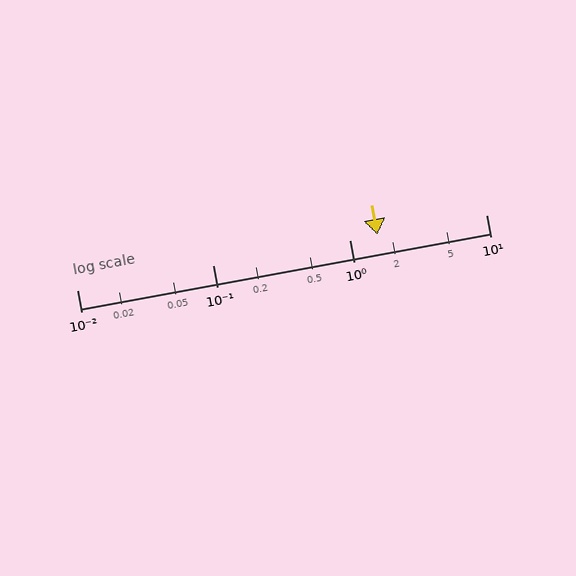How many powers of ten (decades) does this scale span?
The scale spans 3 decades, from 0.01 to 10.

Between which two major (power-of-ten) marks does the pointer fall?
The pointer is between 1 and 10.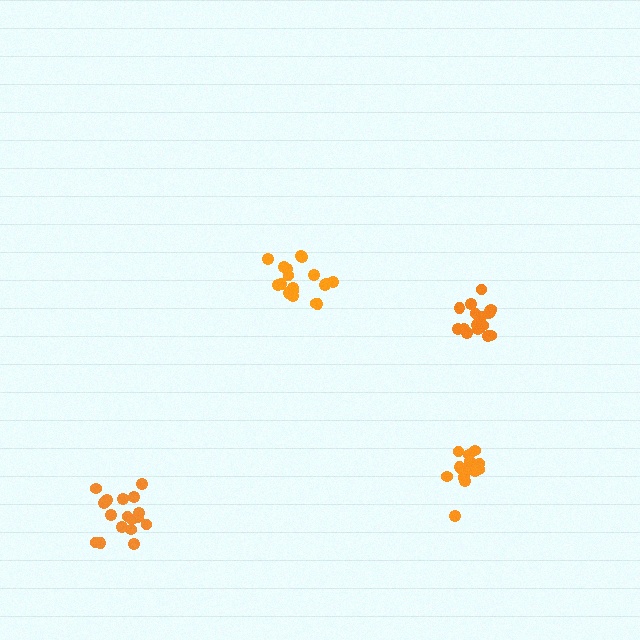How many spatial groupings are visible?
There are 4 spatial groupings.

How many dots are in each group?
Group 1: 18 dots, Group 2: 18 dots, Group 3: 18 dots, Group 4: 15 dots (69 total).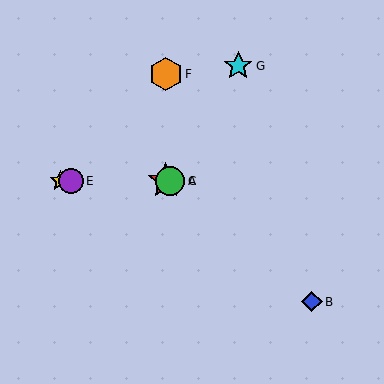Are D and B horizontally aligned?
No, D is at y≈181 and B is at y≈302.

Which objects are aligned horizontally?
Objects A, C, D, E are aligned horizontally.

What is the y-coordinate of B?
Object B is at y≈302.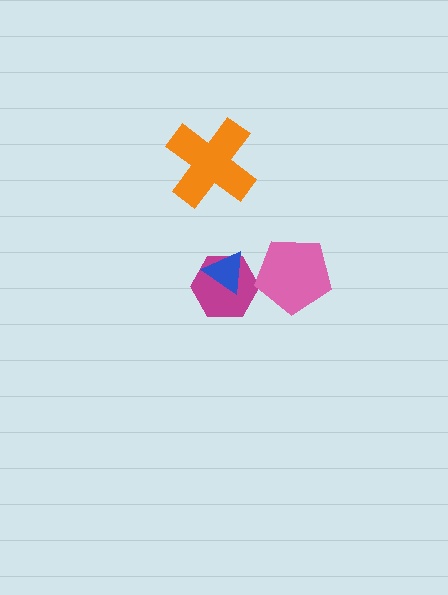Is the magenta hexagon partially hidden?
Yes, it is partially covered by another shape.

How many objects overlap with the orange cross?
0 objects overlap with the orange cross.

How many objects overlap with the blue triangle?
1 object overlaps with the blue triangle.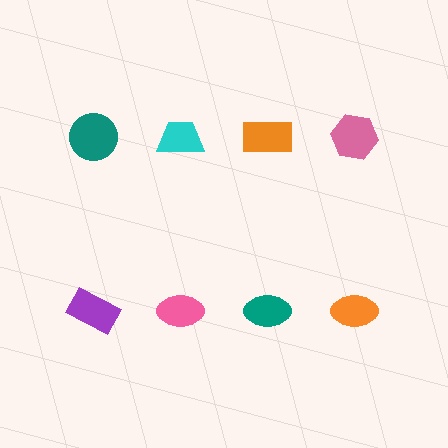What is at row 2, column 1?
A purple rectangle.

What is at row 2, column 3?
A teal ellipse.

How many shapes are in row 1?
4 shapes.